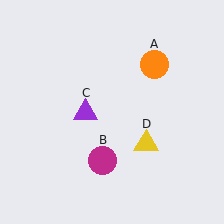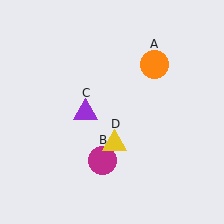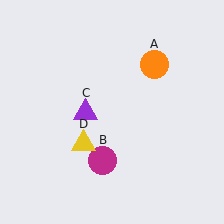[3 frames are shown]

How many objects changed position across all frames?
1 object changed position: yellow triangle (object D).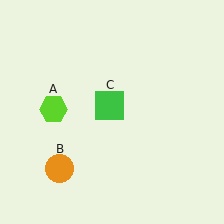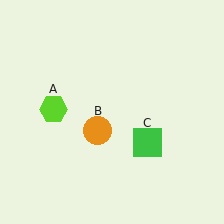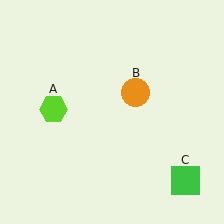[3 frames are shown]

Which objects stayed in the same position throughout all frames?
Lime hexagon (object A) remained stationary.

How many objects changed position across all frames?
2 objects changed position: orange circle (object B), green square (object C).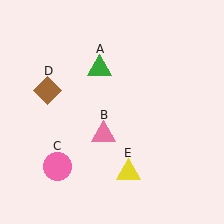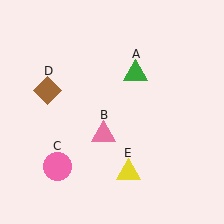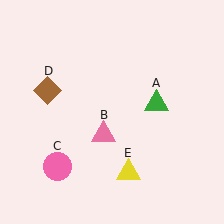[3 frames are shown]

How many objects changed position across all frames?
1 object changed position: green triangle (object A).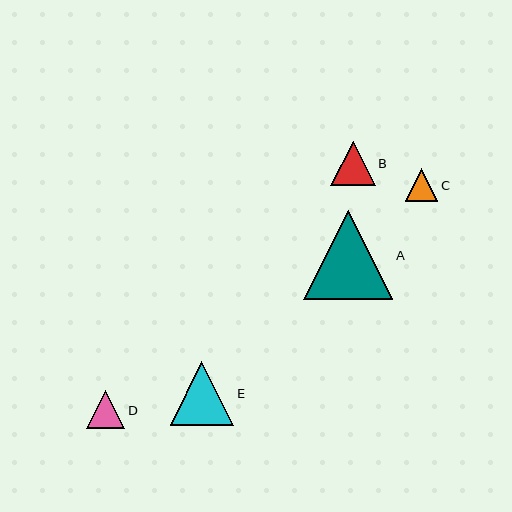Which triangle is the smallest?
Triangle C is the smallest with a size of approximately 33 pixels.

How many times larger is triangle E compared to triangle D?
Triangle E is approximately 1.7 times the size of triangle D.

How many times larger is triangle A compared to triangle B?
Triangle A is approximately 2.0 times the size of triangle B.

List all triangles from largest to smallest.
From largest to smallest: A, E, B, D, C.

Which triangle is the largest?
Triangle A is the largest with a size of approximately 89 pixels.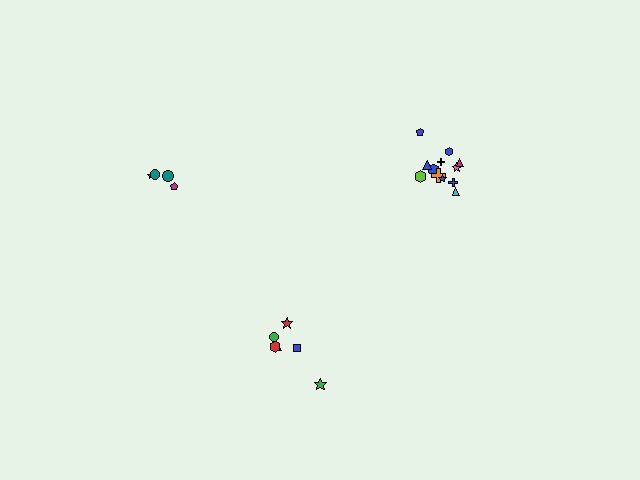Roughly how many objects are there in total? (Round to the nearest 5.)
Roughly 20 objects in total.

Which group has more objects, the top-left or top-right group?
The top-right group.